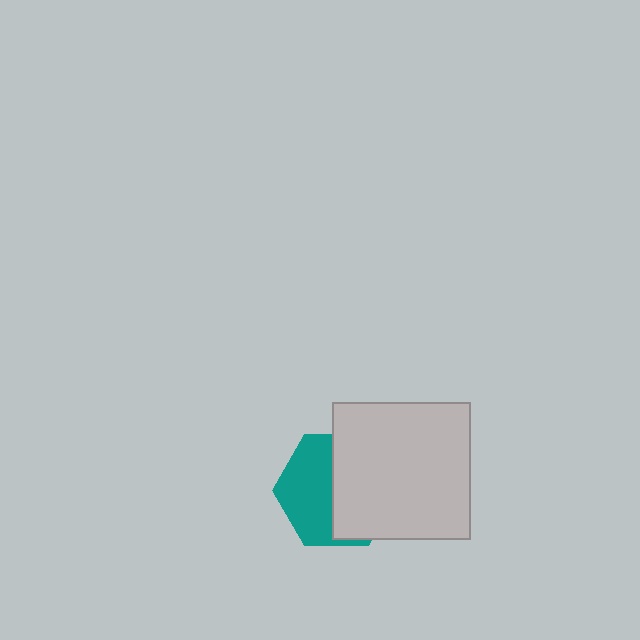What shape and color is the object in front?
The object in front is a light gray square.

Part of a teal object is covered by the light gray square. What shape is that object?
It is a hexagon.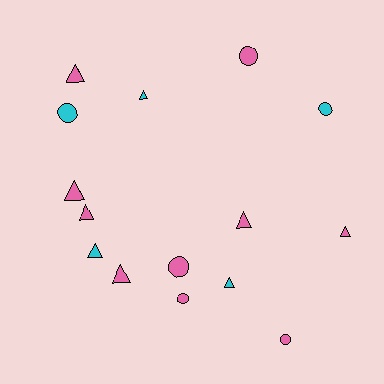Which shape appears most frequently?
Triangle, with 9 objects.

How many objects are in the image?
There are 15 objects.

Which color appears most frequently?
Pink, with 10 objects.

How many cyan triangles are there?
There are 3 cyan triangles.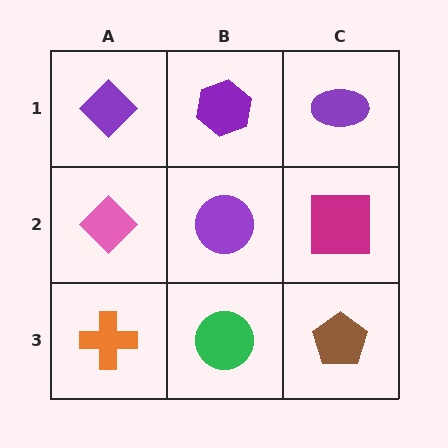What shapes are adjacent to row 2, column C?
A purple ellipse (row 1, column C), a brown pentagon (row 3, column C), a purple circle (row 2, column B).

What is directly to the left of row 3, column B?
An orange cross.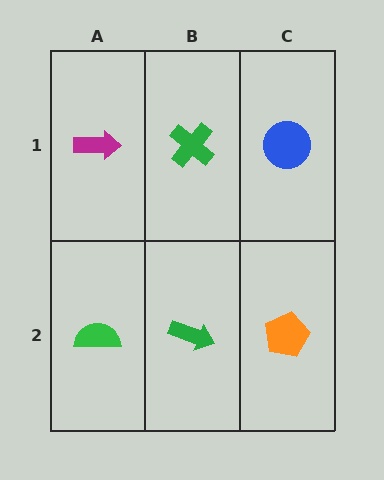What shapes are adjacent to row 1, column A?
A green semicircle (row 2, column A), a green cross (row 1, column B).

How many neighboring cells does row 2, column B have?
3.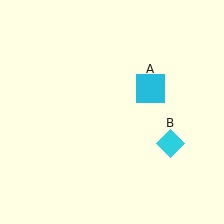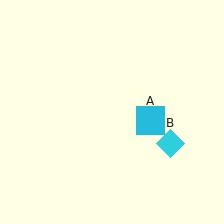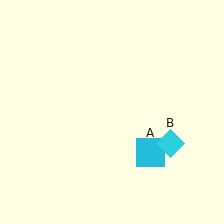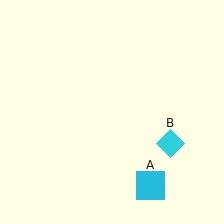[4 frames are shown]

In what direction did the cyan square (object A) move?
The cyan square (object A) moved down.